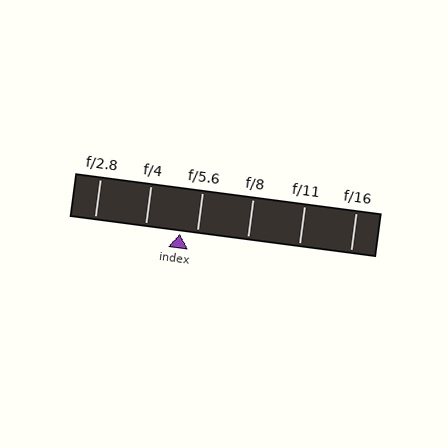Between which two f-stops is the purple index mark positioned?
The index mark is between f/4 and f/5.6.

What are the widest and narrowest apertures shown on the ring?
The widest aperture shown is f/2.8 and the narrowest is f/16.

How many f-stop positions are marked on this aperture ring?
There are 6 f-stop positions marked.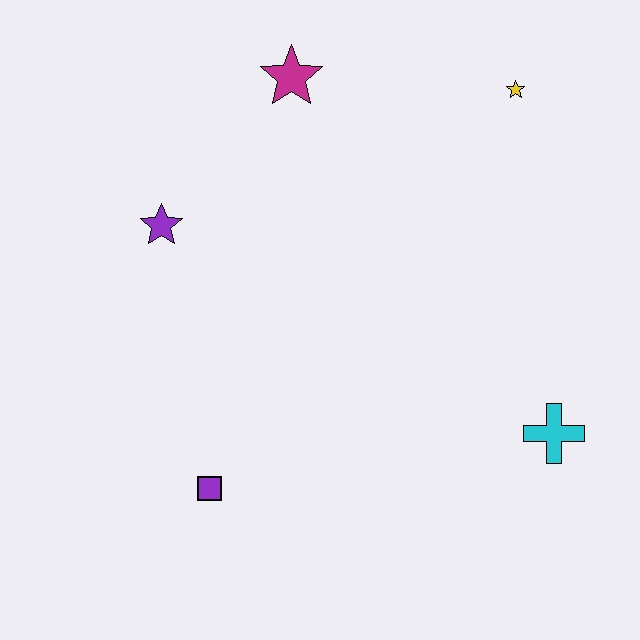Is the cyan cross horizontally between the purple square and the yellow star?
No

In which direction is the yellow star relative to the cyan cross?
The yellow star is above the cyan cross.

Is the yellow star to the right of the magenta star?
Yes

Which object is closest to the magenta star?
The purple star is closest to the magenta star.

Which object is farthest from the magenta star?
The cyan cross is farthest from the magenta star.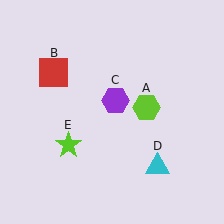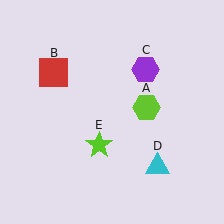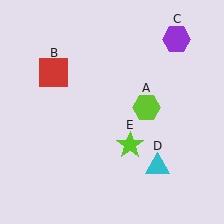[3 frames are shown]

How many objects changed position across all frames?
2 objects changed position: purple hexagon (object C), lime star (object E).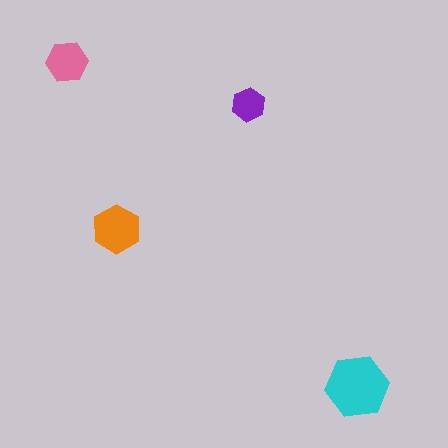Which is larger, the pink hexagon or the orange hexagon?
The orange one.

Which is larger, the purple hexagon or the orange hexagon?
The orange one.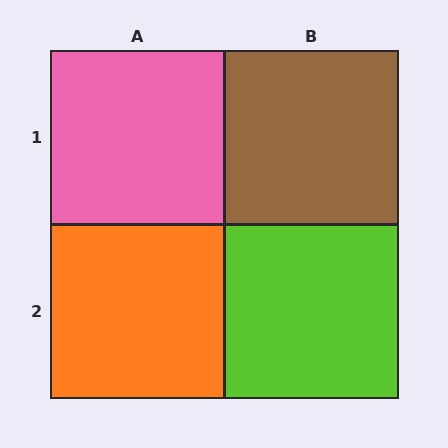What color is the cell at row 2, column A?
Orange.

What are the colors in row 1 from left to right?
Pink, brown.